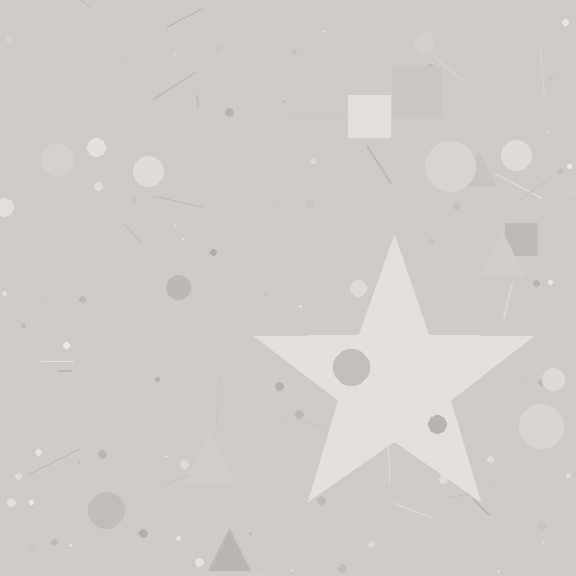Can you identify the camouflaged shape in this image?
The camouflaged shape is a star.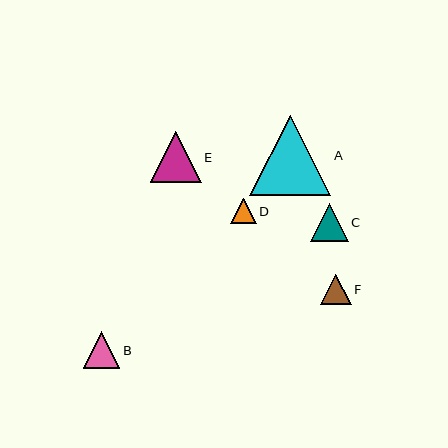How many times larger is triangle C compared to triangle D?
Triangle C is approximately 1.5 times the size of triangle D.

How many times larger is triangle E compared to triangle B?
Triangle E is approximately 1.4 times the size of triangle B.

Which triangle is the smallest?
Triangle D is the smallest with a size of approximately 25 pixels.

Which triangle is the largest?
Triangle A is the largest with a size of approximately 81 pixels.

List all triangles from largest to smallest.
From largest to smallest: A, E, C, B, F, D.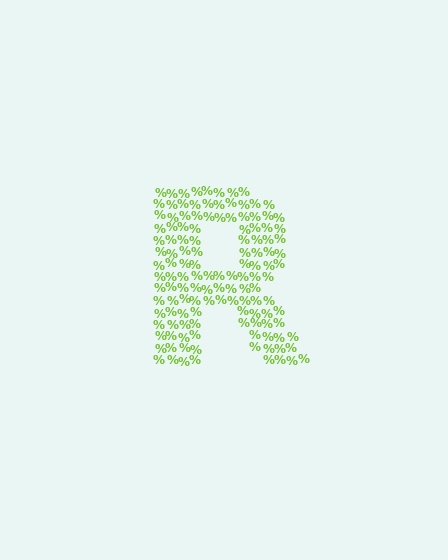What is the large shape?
The large shape is the letter R.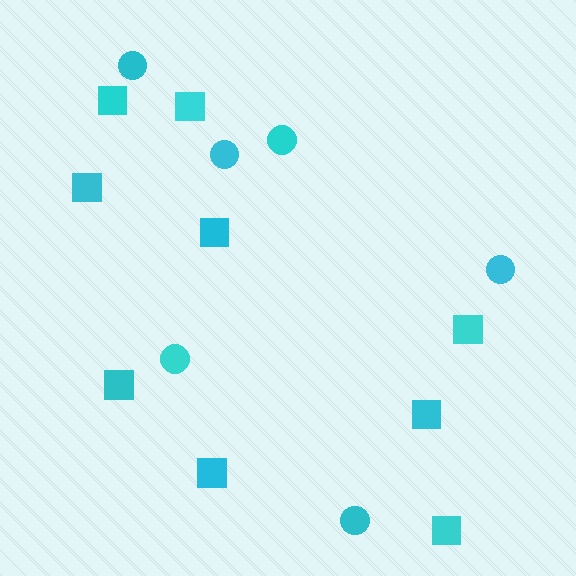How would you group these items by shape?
There are 2 groups: one group of squares (9) and one group of circles (6).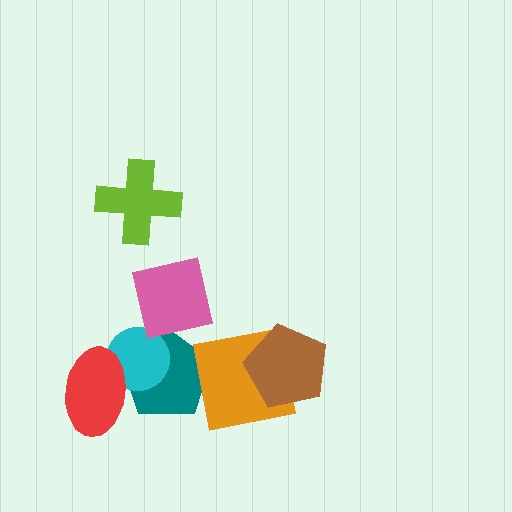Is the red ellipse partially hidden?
No, no other shape covers it.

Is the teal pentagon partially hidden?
Yes, it is partially covered by another shape.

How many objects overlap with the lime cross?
0 objects overlap with the lime cross.